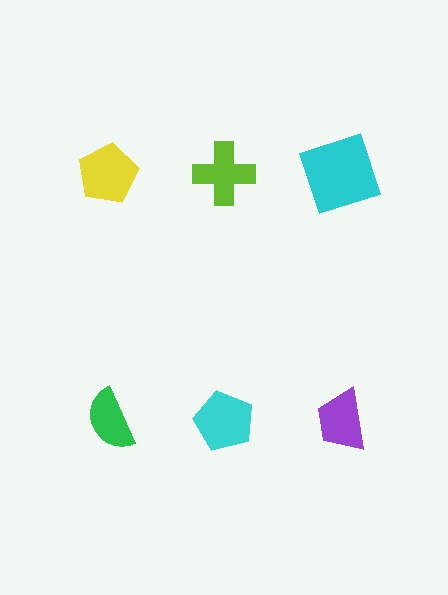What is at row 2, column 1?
A green semicircle.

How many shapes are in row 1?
3 shapes.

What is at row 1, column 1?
A yellow pentagon.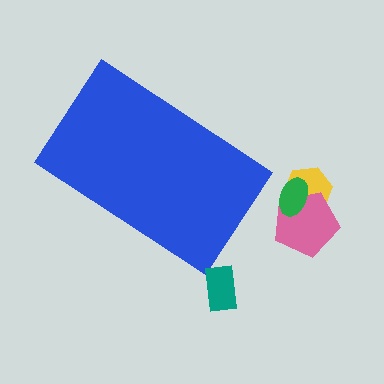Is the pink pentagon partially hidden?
No, the pink pentagon is fully visible.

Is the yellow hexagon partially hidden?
No, the yellow hexagon is fully visible.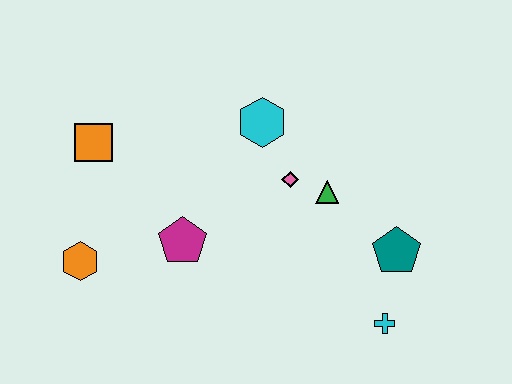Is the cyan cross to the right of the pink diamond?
Yes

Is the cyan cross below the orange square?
Yes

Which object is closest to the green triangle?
The pink diamond is closest to the green triangle.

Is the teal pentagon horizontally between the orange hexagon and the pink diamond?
No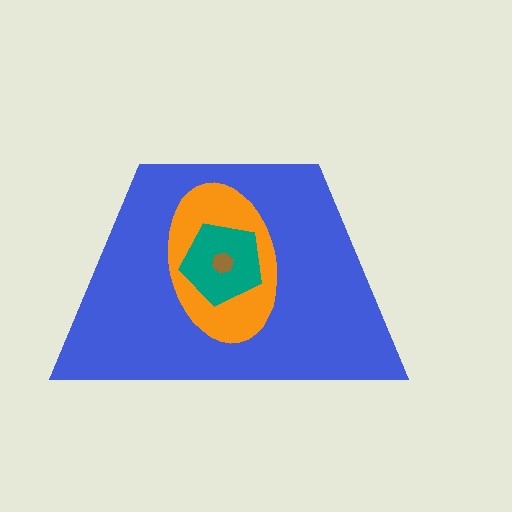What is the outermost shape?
The blue trapezoid.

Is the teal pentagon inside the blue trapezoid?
Yes.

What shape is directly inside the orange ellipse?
The teal pentagon.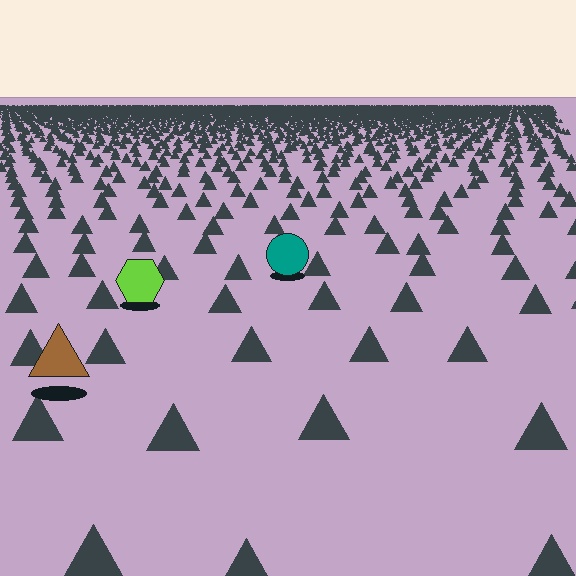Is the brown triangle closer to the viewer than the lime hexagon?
Yes. The brown triangle is closer — you can tell from the texture gradient: the ground texture is coarser near it.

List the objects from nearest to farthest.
From nearest to farthest: the brown triangle, the lime hexagon, the teal circle.